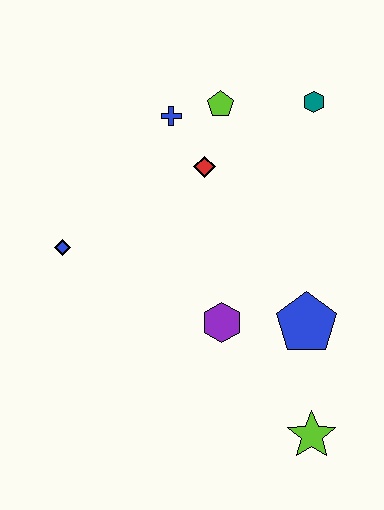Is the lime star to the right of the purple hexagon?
Yes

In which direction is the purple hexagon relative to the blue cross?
The purple hexagon is below the blue cross.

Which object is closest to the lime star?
The blue pentagon is closest to the lime star.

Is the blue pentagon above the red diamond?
No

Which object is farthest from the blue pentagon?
The blue diamond is farthest from the blue pentagon.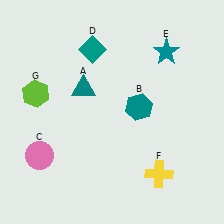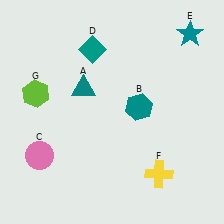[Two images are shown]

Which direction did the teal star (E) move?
The teal star (E) moved right.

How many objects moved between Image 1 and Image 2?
1 object moved between the two images.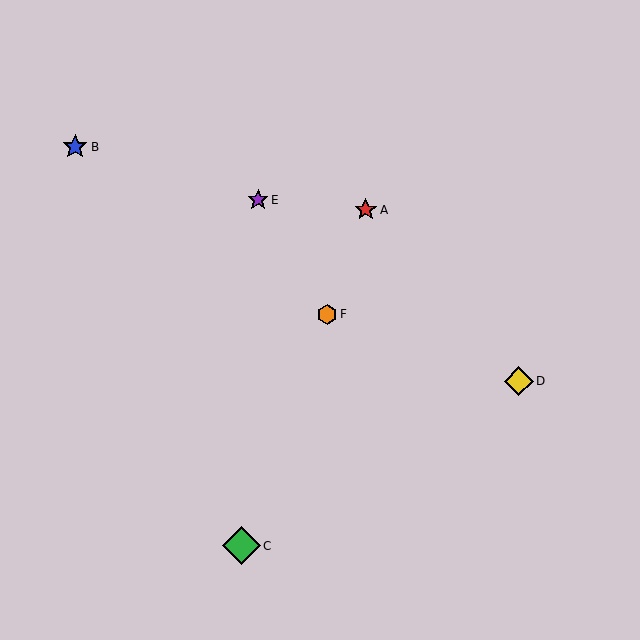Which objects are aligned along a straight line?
Objects A, C, F are aligned along a straight line.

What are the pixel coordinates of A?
Object A is at (366, 210).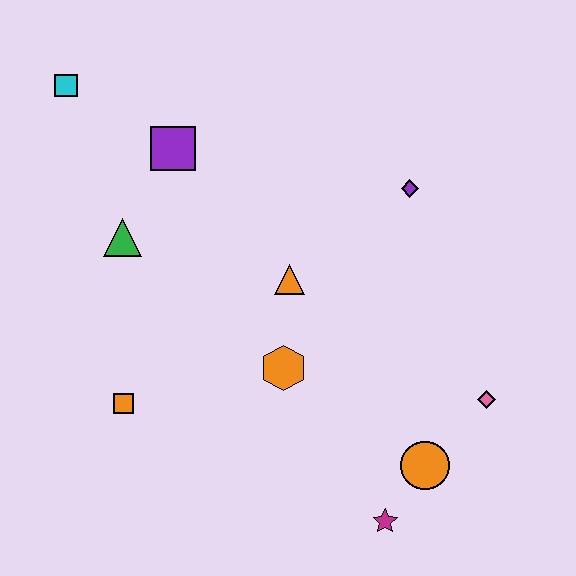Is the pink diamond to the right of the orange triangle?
Yes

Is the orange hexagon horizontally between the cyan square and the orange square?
No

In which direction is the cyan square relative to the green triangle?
The cyan square is above the green triangle.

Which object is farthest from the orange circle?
The cyan square is farthest from the orange circle.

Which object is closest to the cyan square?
The purple square is closest to the cyan square.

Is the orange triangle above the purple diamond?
No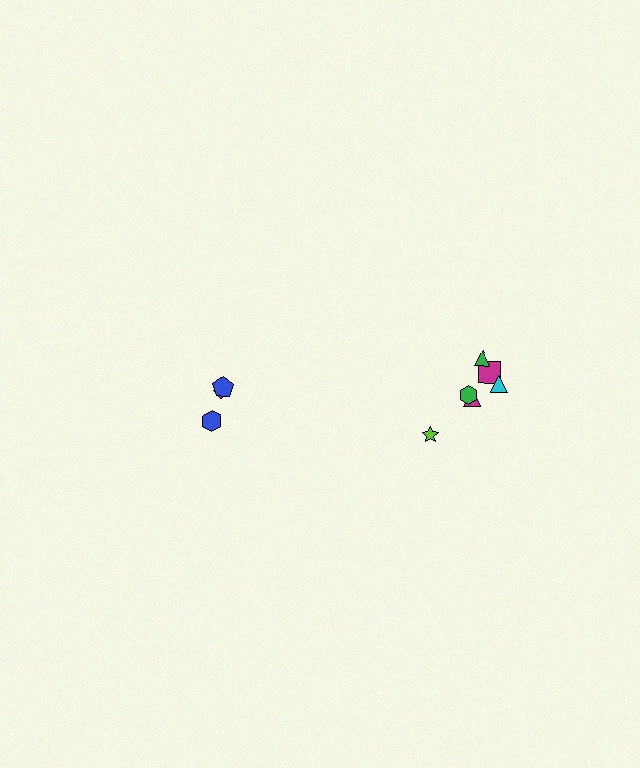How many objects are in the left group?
There are 3 objects.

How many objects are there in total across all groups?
There are 9 objects.